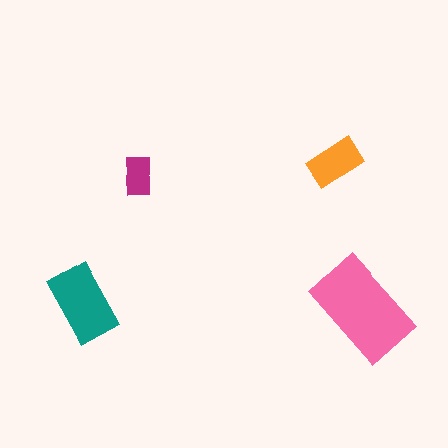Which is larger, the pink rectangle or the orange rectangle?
The pink one.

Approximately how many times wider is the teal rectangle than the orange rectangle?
About 1.5 times wider.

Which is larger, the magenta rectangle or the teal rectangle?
The teal one.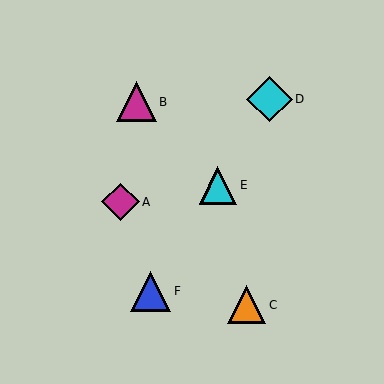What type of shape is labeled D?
Shape D is a cyan diamond.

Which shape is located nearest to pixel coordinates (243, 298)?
The orange triangle (labeled C) at (247, 305) is nearest to that location.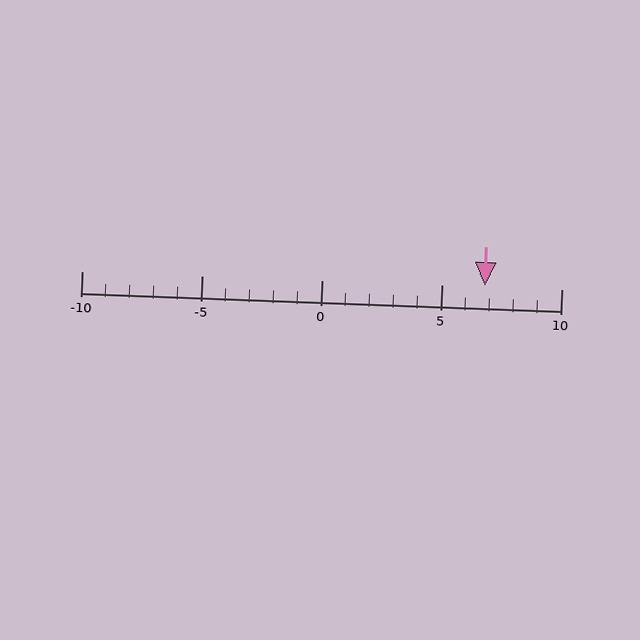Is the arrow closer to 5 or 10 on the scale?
The arrow is closer to 5.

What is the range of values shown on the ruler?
The ruler shows values from -10 to 10.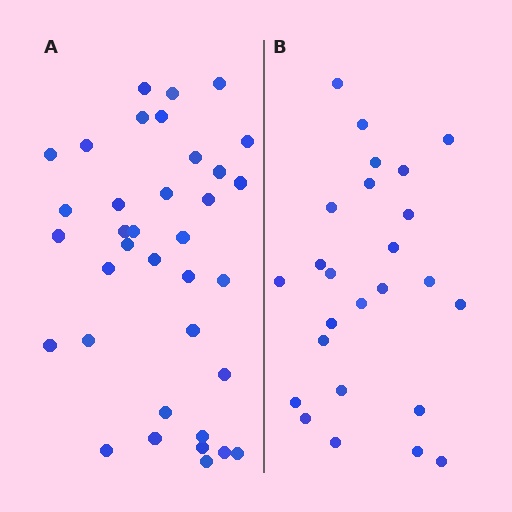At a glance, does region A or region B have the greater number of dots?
Region A (the left region) has more dots.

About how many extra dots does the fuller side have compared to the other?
Region A has roughly 12 or so more dots than region B.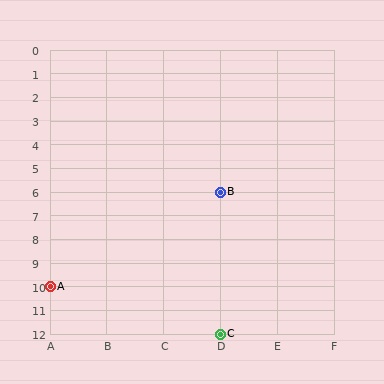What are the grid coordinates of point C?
Point C is at grid coordinates (D, 12).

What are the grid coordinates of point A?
Point A is at grid coordinates (A, 10).